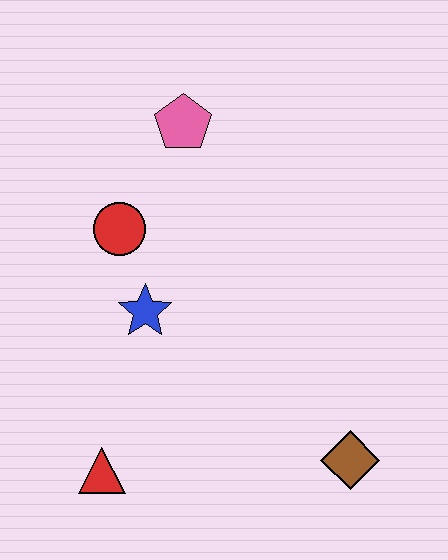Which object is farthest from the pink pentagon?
The brown diamond is farthest from the pink pentagon.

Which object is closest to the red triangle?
The blue star is closest to the red triangle.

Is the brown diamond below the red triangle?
No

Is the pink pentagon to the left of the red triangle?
No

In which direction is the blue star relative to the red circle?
The blue star is below the red circle.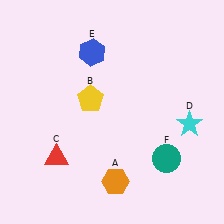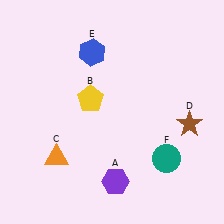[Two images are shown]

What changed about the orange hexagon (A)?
In Image 1, A is orange. In Image 2, it changed to purple.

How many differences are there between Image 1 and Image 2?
There are 3 differences between the two images.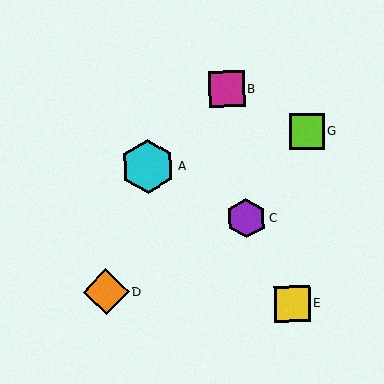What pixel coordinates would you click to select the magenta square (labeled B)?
Click at (227, 89) to select the magenta square B.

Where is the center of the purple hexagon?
The center of the purple hexagon is at (246, 218).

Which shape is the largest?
The cyan hexagon (labeled A) is the largest.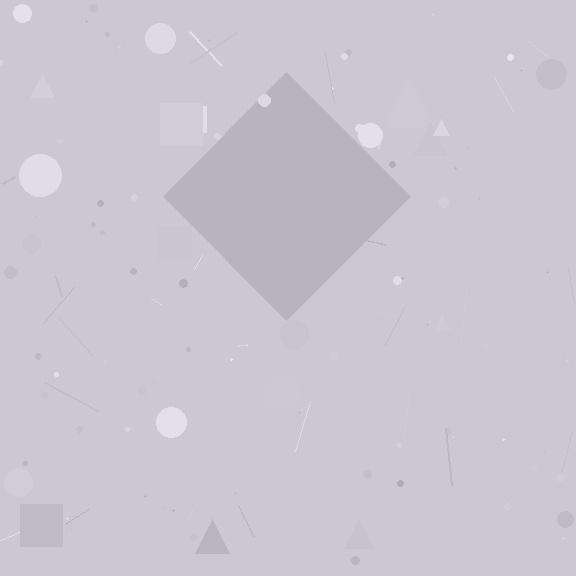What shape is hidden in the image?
A diamond is hidden in the image.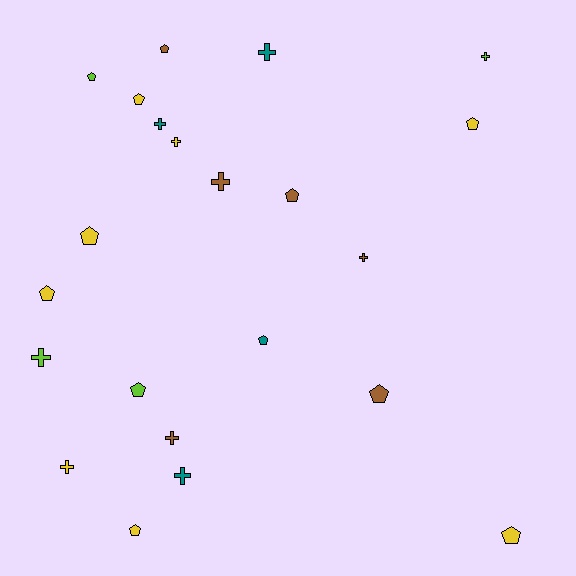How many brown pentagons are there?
There are 3 brown pentagons.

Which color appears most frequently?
Yellow, with 8 objects.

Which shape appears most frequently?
Pentagon, with 12 objects.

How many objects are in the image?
There are 22 objects.